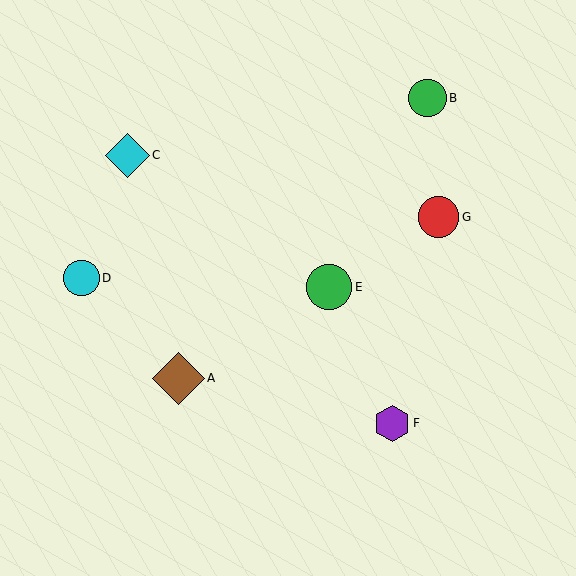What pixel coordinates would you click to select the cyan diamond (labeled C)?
Click at (127, 155) to select the cyan diamond C.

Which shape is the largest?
The brown diamond (labeled A) is the largest.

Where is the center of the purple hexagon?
The center of the purple hexagon is at (392, 423).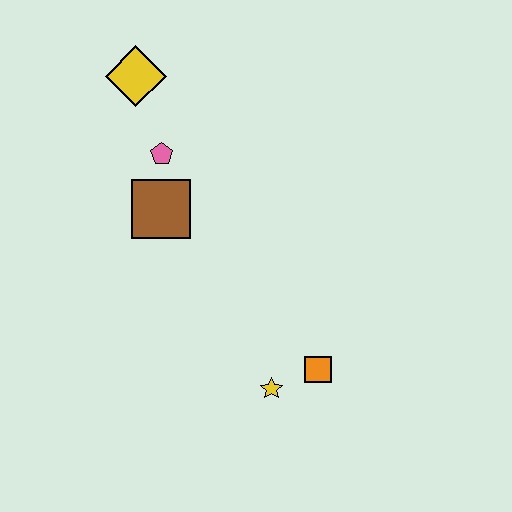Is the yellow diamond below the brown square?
No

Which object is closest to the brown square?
The pink pentagon is closest to the brown square.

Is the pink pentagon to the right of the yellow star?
No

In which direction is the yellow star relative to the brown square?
The yellow star is below the brown square.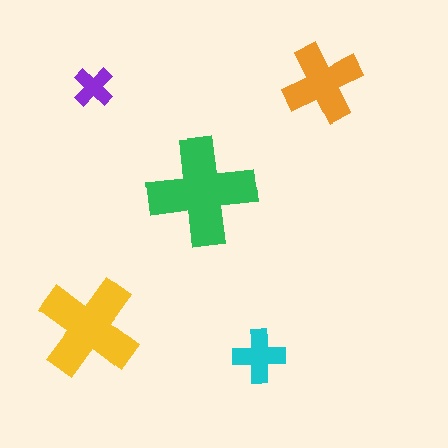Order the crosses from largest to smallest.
the green one, the yellow one, the orange one, the cyan one, the purple one.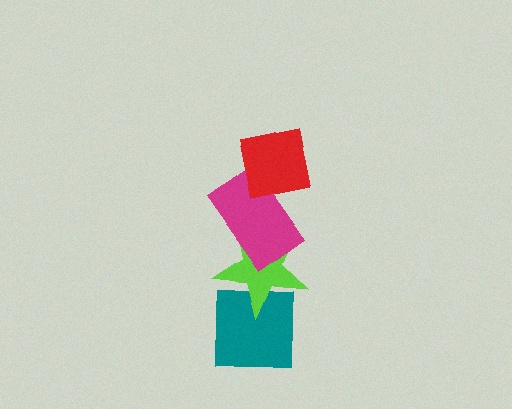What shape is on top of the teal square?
The lime star is on top of the teal square.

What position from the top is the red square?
The red square is 1st from the top.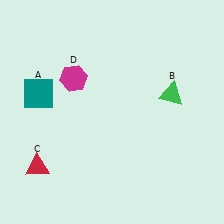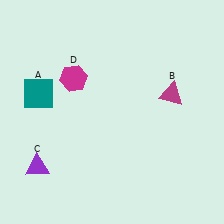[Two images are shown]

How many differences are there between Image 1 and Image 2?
There are 2 differences between the two images.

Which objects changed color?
B changed from green to magenta. C changed from red to purple.